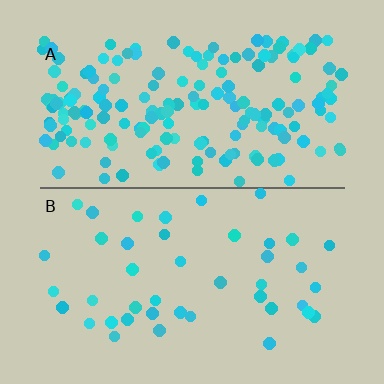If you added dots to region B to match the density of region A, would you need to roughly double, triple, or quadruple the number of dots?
Approximately quadruple.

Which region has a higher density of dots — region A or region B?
A (the top).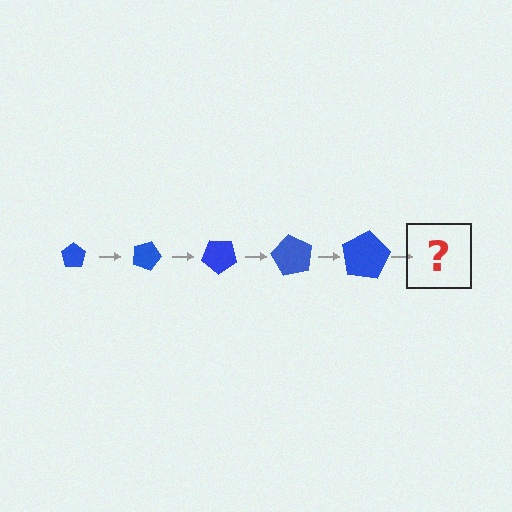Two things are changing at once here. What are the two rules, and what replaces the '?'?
The two rules are that the pentagon grows larger each step and it rotates 20 degrees each step. The '?' should be a pentagon, larger than the previous one and rotated 100 degrees from the start.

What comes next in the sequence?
The next element should be a pentagon, larger than the previous one and rotated 100 degrees from the start.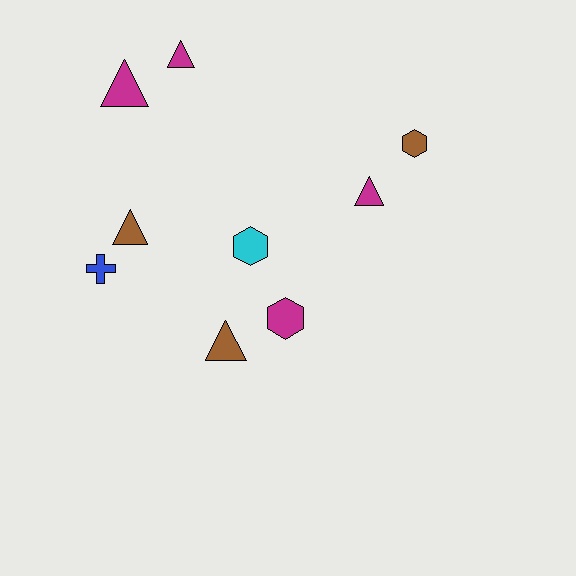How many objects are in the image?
There are 9 objects.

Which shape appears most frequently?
Triangle, with 5 objects.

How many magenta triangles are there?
There are 3 magenta triangles.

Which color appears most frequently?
Magenta, with 4 objects.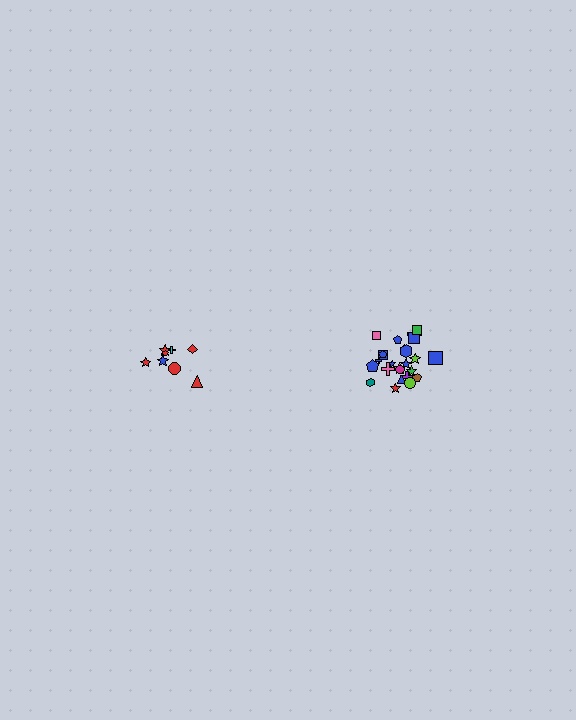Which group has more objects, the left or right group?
The right group.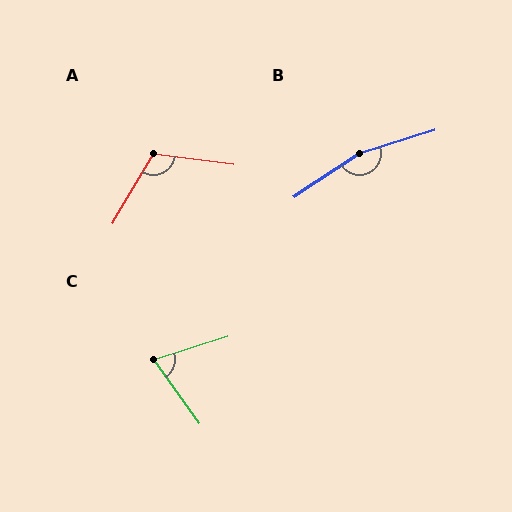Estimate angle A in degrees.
Approximately 113 degrees.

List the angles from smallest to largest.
C (71°), A (113°), B (164°).